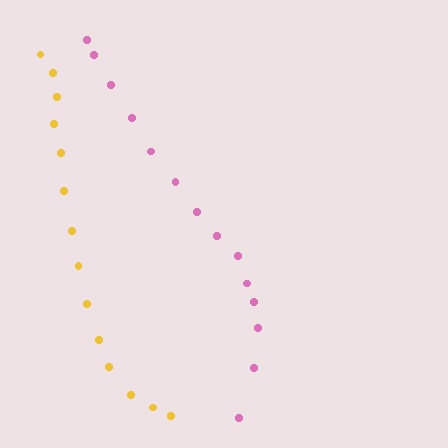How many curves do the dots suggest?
There are 2 distinct paths.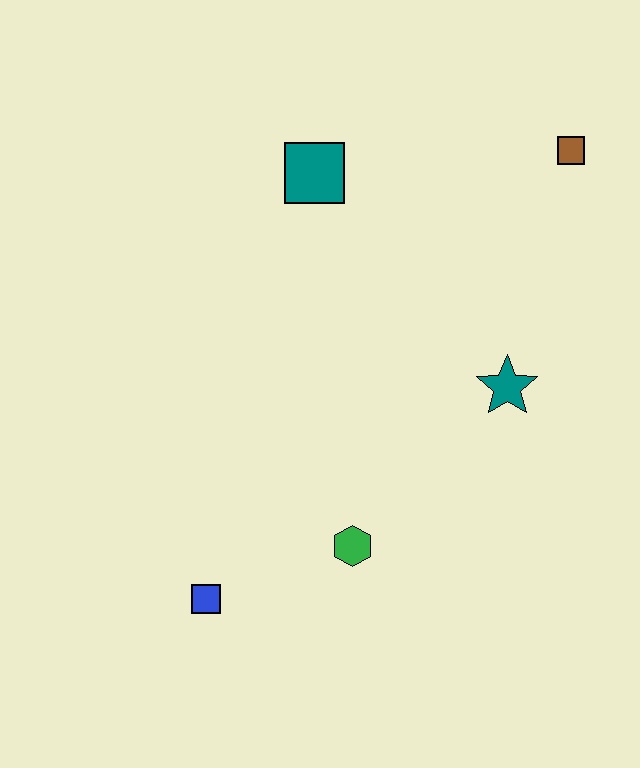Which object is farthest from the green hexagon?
The brown square is farthest from the green hexagon.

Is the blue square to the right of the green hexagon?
No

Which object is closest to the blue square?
The green hexagon is closest to the blue square.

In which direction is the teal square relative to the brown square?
The teal square is to the left of the brown square.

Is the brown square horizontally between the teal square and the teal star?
No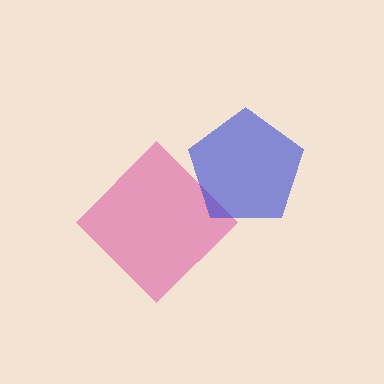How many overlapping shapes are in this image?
There are 2 overlapping shapes in the image.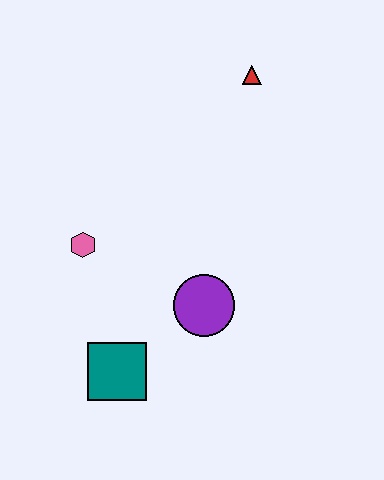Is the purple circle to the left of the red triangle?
Yes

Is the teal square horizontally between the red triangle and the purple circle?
No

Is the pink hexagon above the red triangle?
No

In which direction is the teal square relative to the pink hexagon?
The teal square is below the pink hexagon.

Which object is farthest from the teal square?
The red triangle is farthest from the teal square.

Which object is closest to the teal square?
The purple circle is closest to the teal square.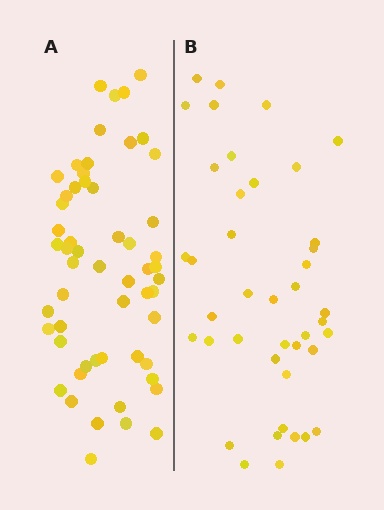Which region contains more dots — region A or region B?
Region A (the left region) has more dots.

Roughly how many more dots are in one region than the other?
Region A has approximately 15 more dots than region B.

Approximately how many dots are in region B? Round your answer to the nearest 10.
About 40 dots. (The exact count is 41, which rounds to 40.)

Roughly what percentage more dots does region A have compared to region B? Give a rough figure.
About 35% more.